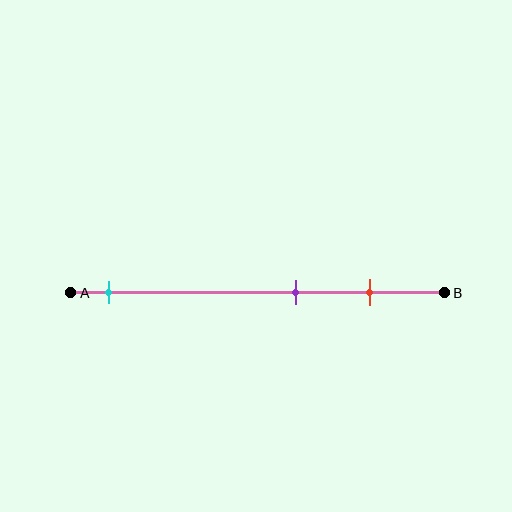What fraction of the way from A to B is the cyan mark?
The cyan mark is approximately 10% (0.1) of the way from A to B.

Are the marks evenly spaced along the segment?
No, the marks are not evenly spaced.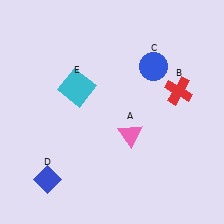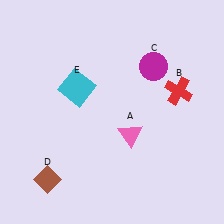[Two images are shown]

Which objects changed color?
C changed from blue to magenta. D changed from blue to brown.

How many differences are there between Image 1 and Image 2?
There are 2 differences between the two images.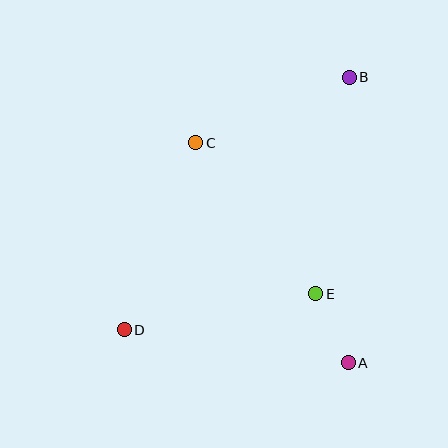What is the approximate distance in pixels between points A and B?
The distance between A and B is approximately 286 pixels.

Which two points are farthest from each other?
Points B and D are farthest from each other.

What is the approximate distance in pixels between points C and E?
The distance between C and E is approximately 193 pixels.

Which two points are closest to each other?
Points A and E are closest to each other.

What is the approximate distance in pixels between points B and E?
The distance between B and E is approximately 219 pixels.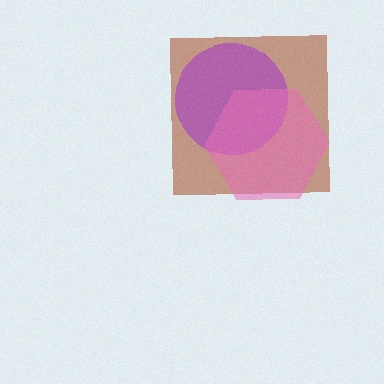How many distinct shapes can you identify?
There are 3 distinct shapes: a brown square, a purple circle, a pink hexagon.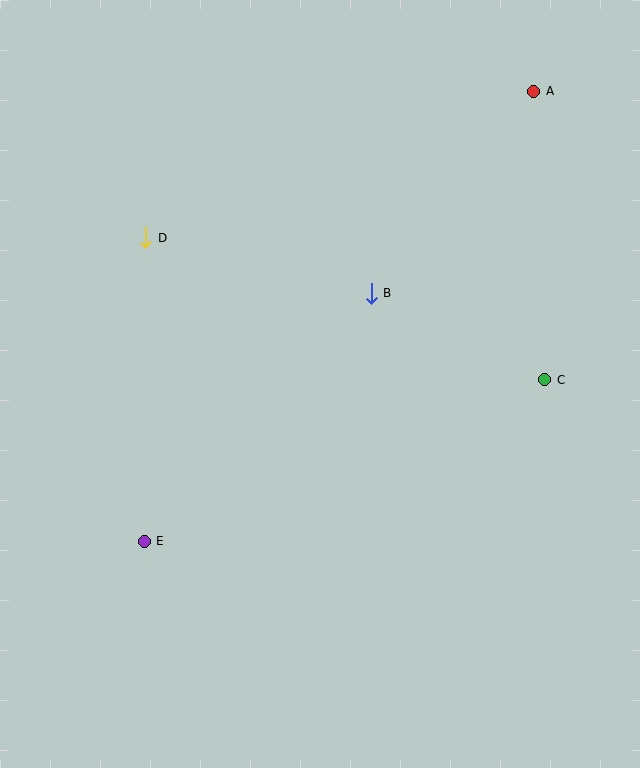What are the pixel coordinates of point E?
Point E is at (144, 541).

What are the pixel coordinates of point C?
Point C is at (545, 380).